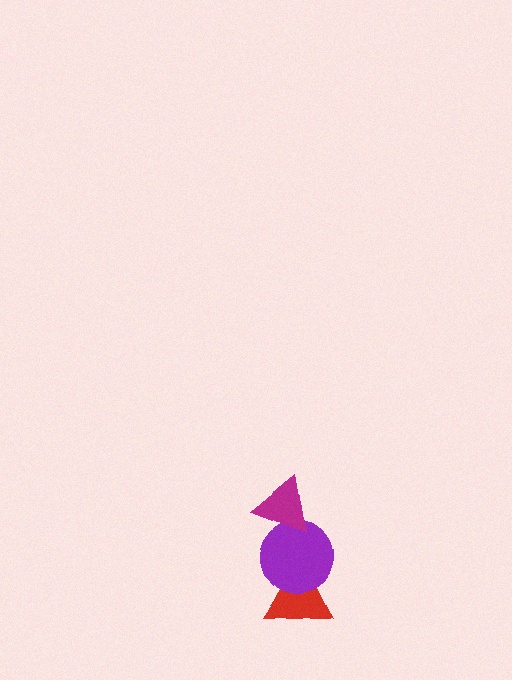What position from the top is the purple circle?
The purple circle is 2nd from the top.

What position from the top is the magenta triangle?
The magenta triangle is 1st from the top.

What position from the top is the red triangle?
The red triangle is 3rd from the top.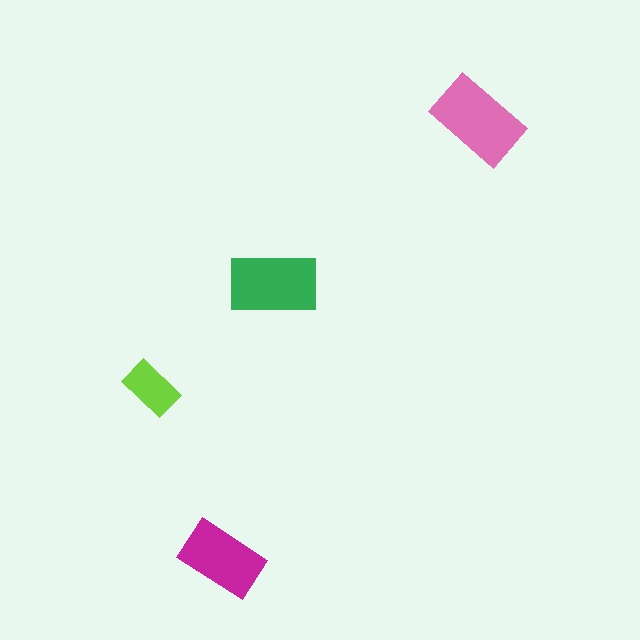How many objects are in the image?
There are 4 objects in the image.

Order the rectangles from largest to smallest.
the pink one, the green one, the magenta one, the lime one.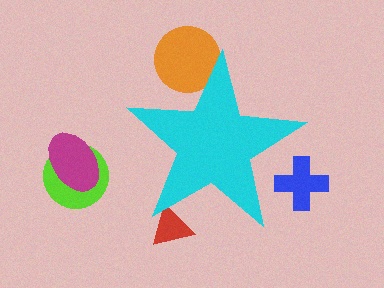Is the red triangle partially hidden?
Yes, the red triangle is partially hidden behind the cyan star.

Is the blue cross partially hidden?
Yes, the blue cross is partially hidden behind the cyan star.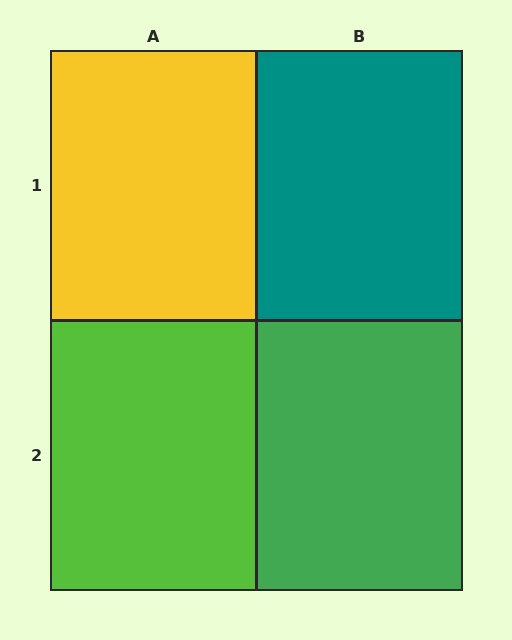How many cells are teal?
1 cell is teal.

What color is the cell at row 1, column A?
Yellow.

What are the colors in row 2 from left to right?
Lime, green.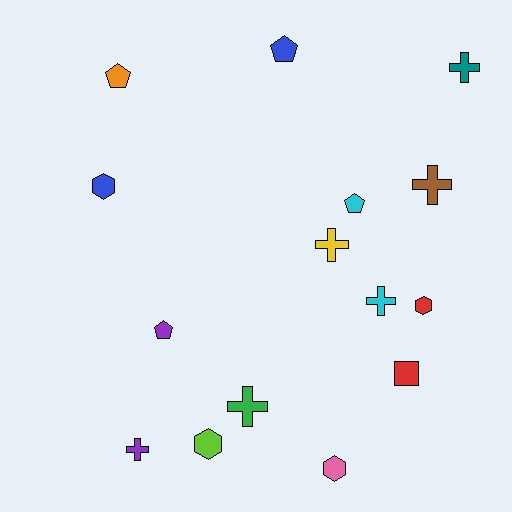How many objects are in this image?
There are 15 objects.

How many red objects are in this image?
There are 2 red objects.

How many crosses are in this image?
There are 6 crosses.